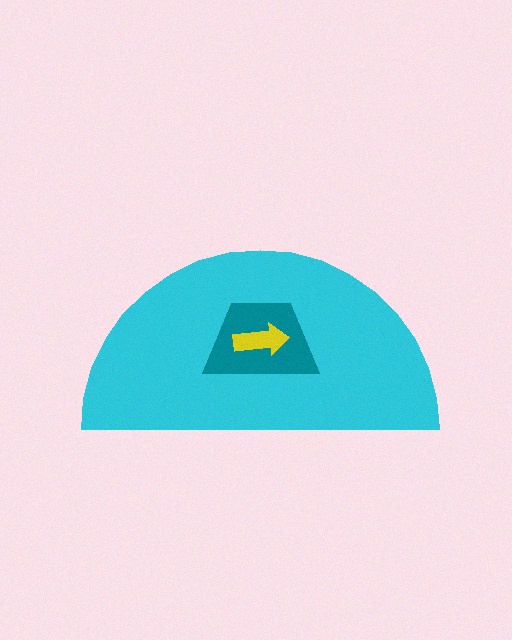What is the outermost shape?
The cyan semicircle.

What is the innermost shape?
The yellow arrow.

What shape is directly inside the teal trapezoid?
The yellow arrow.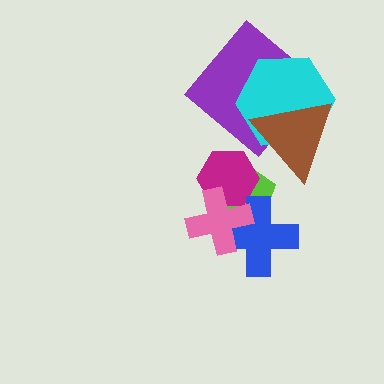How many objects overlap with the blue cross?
2 objects overlap with the blue cross.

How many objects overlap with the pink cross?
3 objects overlap with the pink cross.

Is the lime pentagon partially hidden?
Yes, it is partially covered by another shape.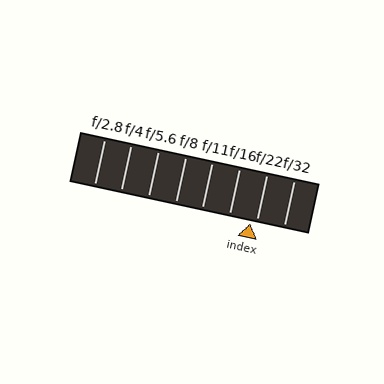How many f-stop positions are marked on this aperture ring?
There are 8 f-stop positions marked.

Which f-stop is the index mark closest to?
The index mark is closest to f/22.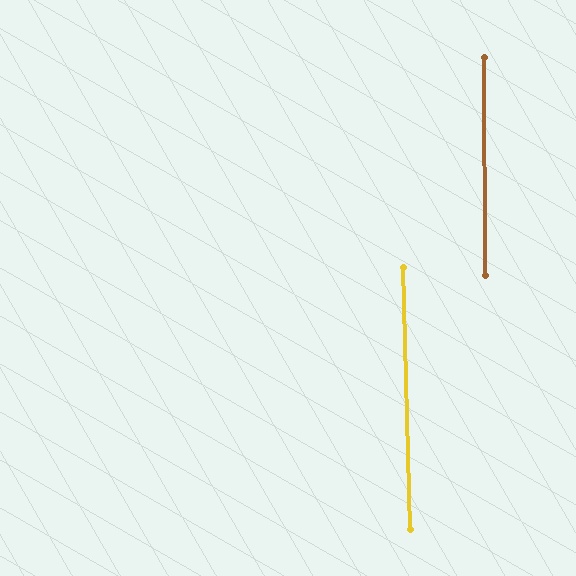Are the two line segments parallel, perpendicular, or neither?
Parallel — their directions differ by only 1.3°.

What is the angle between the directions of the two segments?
Approximately 1 degree.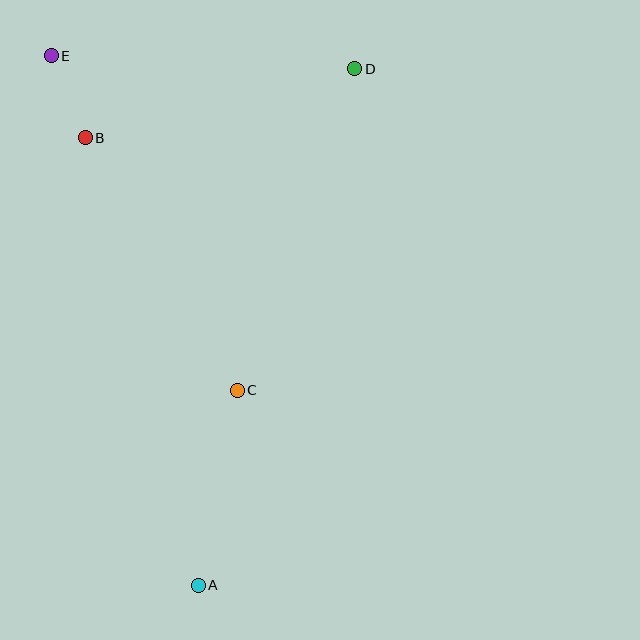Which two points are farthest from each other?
Points A and E are farthest from each other.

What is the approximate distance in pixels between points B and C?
The distance between B and C is approximately 295 pixels.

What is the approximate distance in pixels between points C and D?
The distance between C and D is approximately 342 pixels.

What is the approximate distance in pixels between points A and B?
The distance between A and B is approximately 461 pixels.